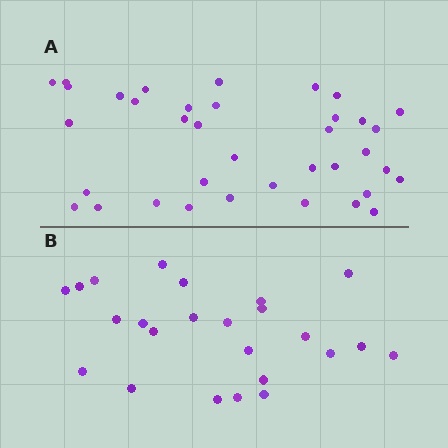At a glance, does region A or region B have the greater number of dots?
Region A (the top region) has more dots.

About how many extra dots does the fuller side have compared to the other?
Region A has approximately 15 more dots than region B.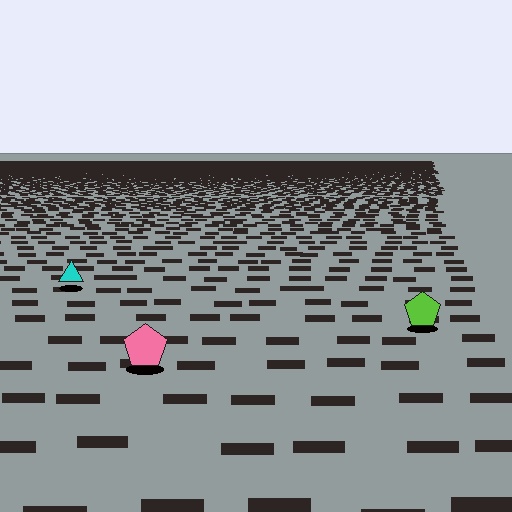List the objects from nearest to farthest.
From nearest to farthest: the pink pentagon, the lime pentagon, the cyan triangle.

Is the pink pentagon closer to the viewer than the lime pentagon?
Yes. The pink pentagon is closer — you can tell from the texture gradient: the ground texture is coarser near it.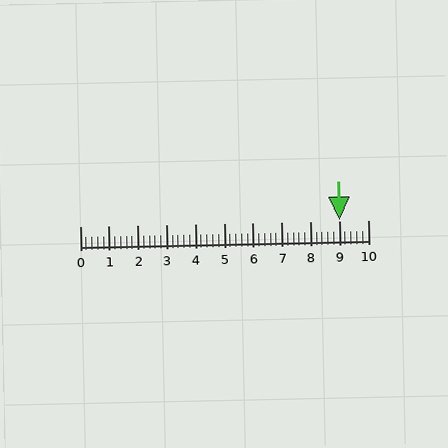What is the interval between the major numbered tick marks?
The major tick marks are spaced 1 units apart.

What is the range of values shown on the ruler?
The ruler shows values from 0 to 10.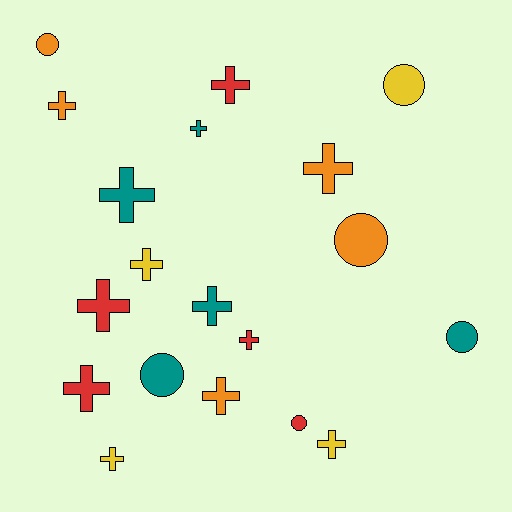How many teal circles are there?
There are 2 teal circles.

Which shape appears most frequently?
Cross, with 13 objects.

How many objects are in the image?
There are 19 objects.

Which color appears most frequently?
Red, with 5 objects.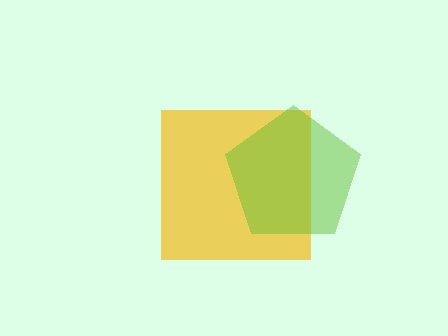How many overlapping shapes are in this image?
There are 2 overlapping shapes in the image.